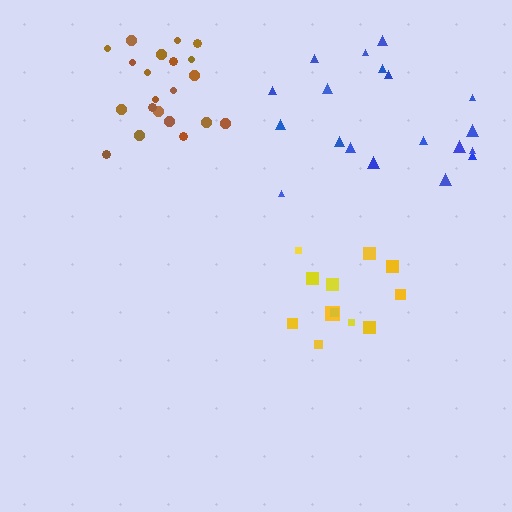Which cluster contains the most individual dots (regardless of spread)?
Brown (21).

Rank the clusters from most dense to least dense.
brown, blue, yellow.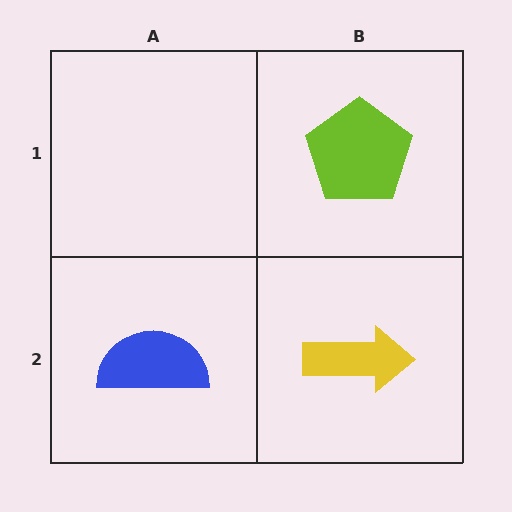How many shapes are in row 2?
2 shapes.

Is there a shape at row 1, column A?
No, that cell is empty.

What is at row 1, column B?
A lime pentagon.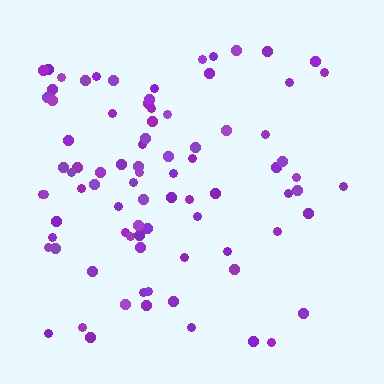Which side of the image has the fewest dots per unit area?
The right.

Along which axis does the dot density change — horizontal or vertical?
Horizontal.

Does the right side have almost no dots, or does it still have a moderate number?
Still a moderate number, just noticeably fewer than the left.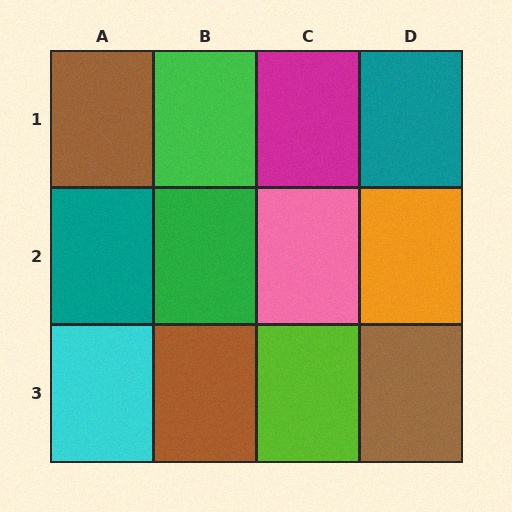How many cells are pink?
1 cell is pink.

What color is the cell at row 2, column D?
Orange.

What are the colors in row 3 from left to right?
Cyan, brown, lime, brown.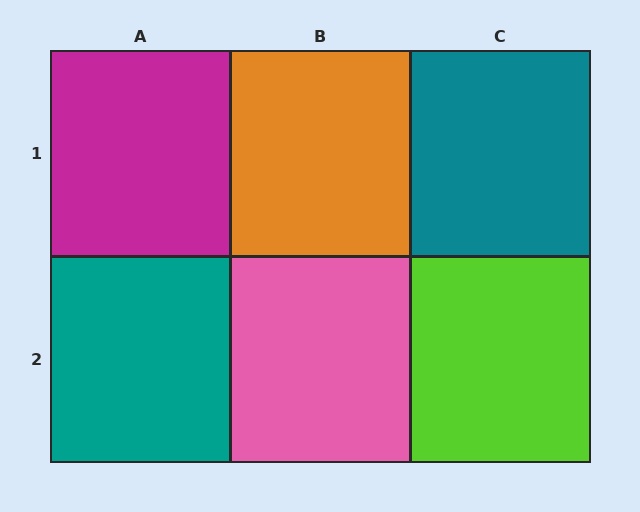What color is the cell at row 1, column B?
Orange.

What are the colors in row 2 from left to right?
Teal, pink, lime.